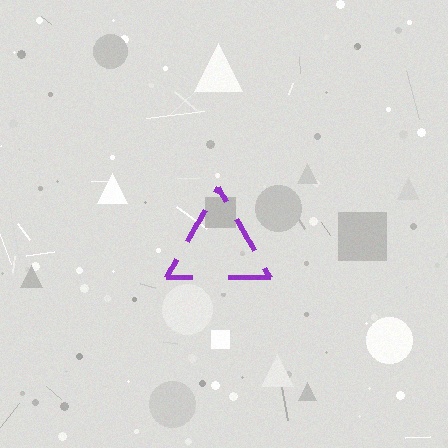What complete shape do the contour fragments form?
The contour fragments form a triangle.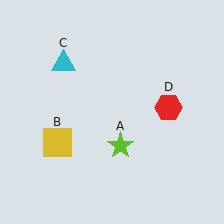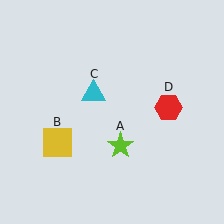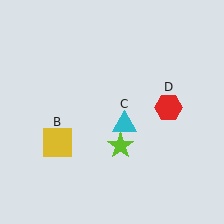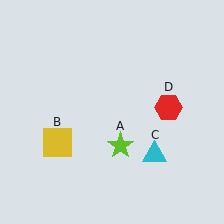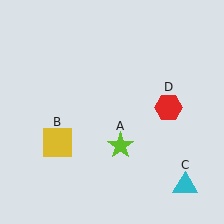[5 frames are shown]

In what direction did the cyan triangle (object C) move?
The cyan triangle (object C) moved down and to the right.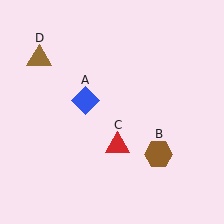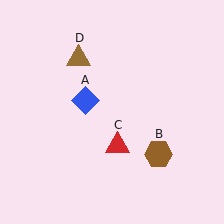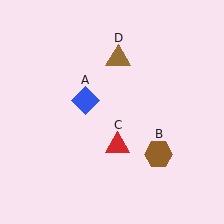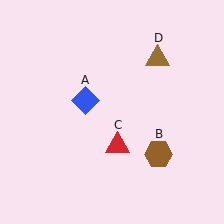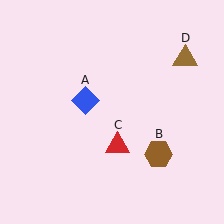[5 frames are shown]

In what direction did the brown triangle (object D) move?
The brown triangle (object D) moved right.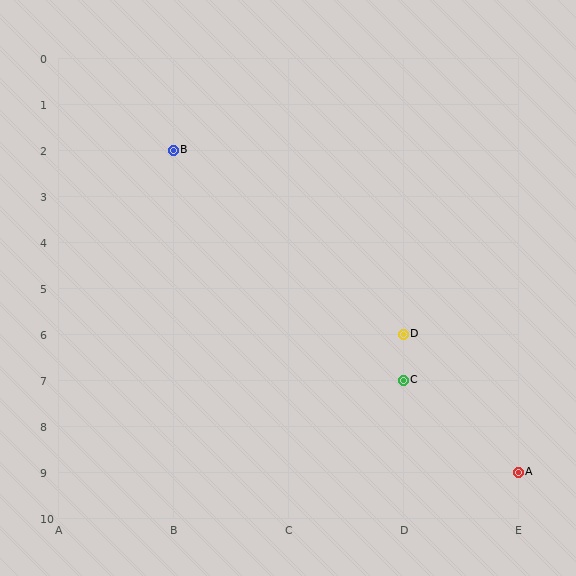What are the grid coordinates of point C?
Point C is at grid coordinates (D, 7).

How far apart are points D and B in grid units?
Points D and B are 2 columns and 4 rows apart (about 4.5 grid units diagonally).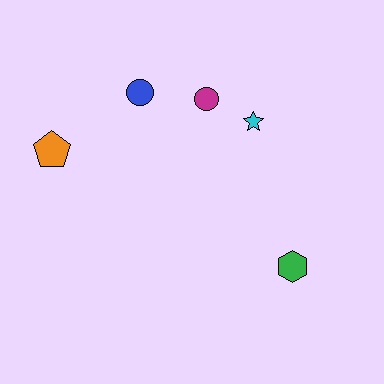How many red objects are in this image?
There are no red objects.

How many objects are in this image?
There are 5 objects.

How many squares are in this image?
There are no squares.